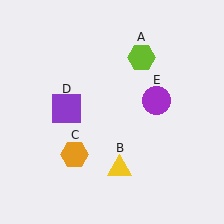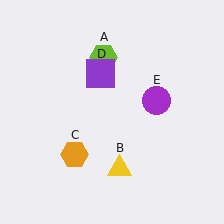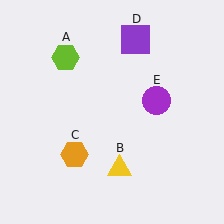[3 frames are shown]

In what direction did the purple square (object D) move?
The purple square (object D) moved up and to the right.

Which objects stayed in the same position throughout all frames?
Yellow triangle (object B) and orange hexagon (object C) and purple circle (object E) remained stationary.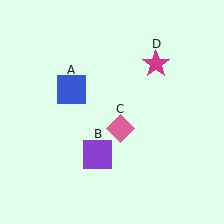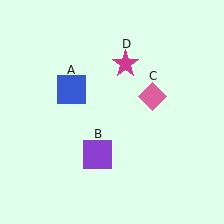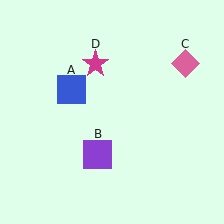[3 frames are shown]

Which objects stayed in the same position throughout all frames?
Blue square (object A) and purple square (object B) remained stationary.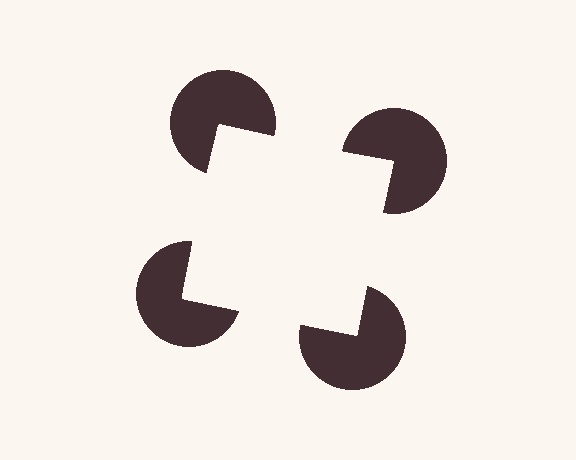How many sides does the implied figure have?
4 sides.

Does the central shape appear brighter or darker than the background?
It typically appears slightly brighter than the background, even though no actual brightness change is drawn.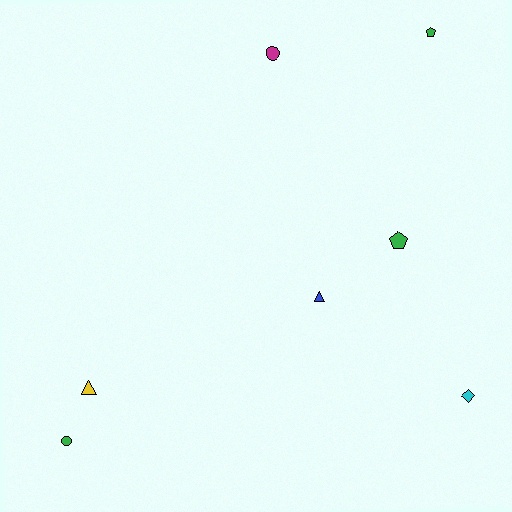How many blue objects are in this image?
There is 1 blue object.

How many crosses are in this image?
There are no crosses.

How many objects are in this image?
There are 7 objects.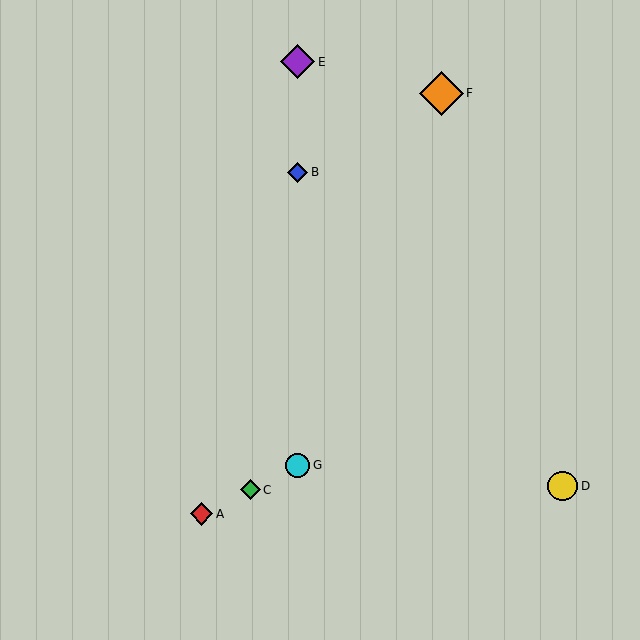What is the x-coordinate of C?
Object C is at x≈250.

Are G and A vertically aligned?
No, G is at x≈298 and A is at x≈201.